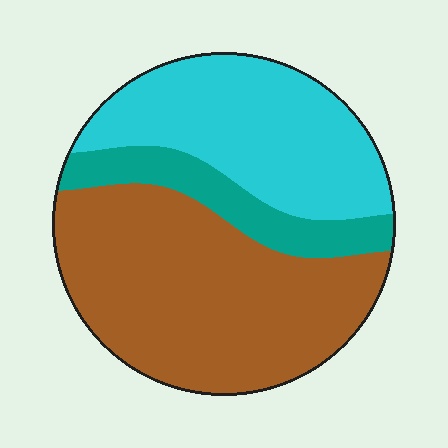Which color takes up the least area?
Teal, at roughly 15%.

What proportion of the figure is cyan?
Cyan takes up between a quarter and a half of the figure.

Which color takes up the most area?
Brown, at roughly 50%.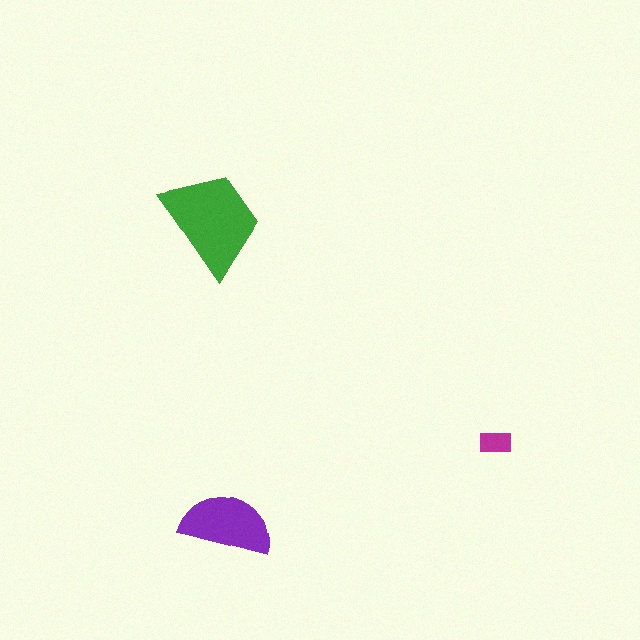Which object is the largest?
The green trapezoid.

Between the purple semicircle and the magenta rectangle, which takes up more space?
The purple semicircle.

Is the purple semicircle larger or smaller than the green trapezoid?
Smaller.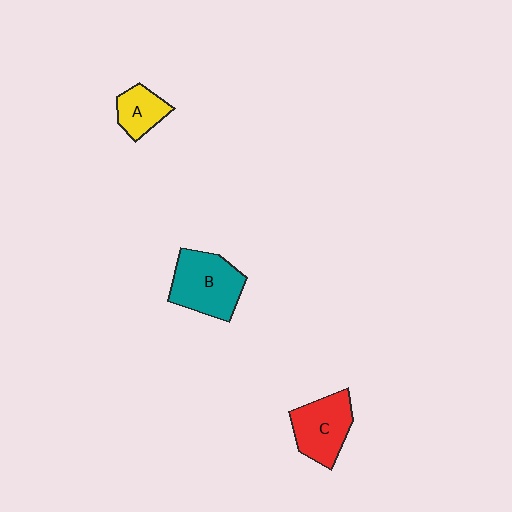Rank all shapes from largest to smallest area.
From largest to smallest: B (teal), C (red), A (yellow).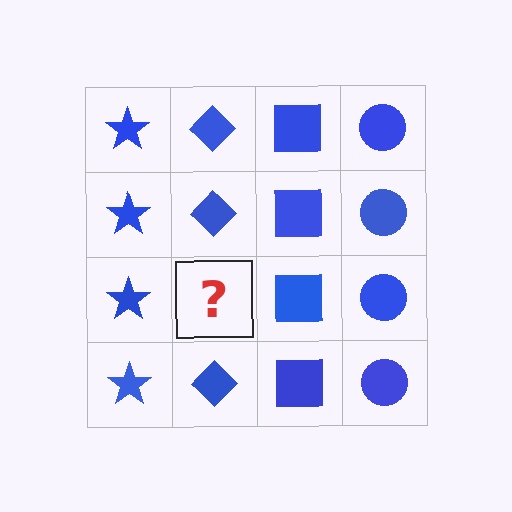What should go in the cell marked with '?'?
The missing cell should contain a blue diamond.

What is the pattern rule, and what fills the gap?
The rule is that each column has a consistent shape. The gap should be filled with a blue diamond.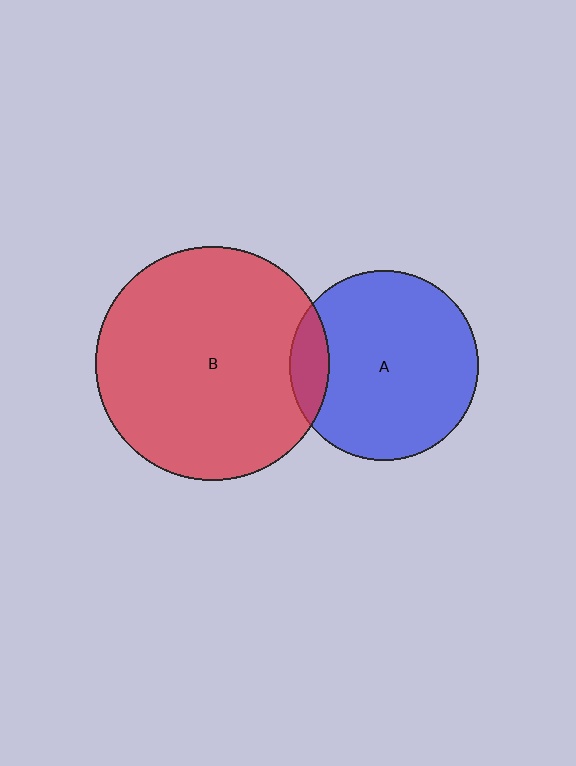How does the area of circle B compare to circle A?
Approximately 1.5 times.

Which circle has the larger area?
Circle B (red).